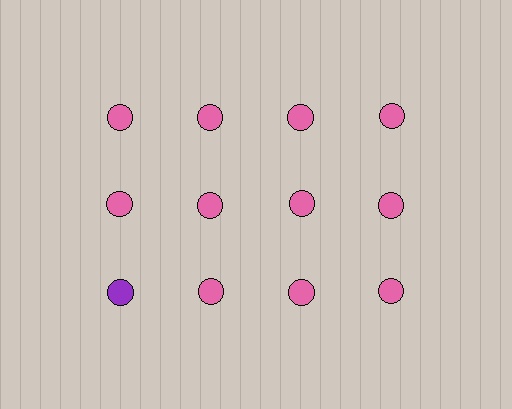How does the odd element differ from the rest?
It has a different color: purple instead of pink.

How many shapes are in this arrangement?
There are 12 shapes arranged in a grid pattern.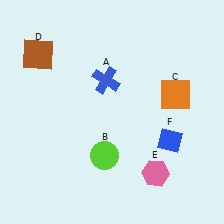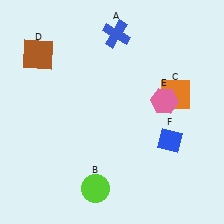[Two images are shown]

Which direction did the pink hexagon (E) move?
The pink hexagon (E) moved up.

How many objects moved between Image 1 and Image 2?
3 objects moved between the two images.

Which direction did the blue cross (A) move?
The blue cross (A) moved up.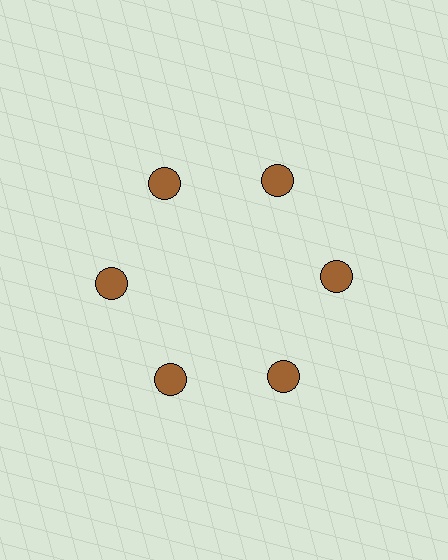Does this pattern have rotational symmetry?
Yes, this pattern has 6-fold rotational symmetry. It looks the same after rotating 60 degrees around the center.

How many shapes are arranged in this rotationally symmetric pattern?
There are 6 shapes, arranged in 6 groups of 1.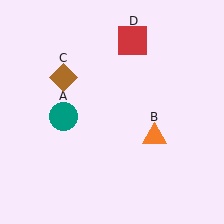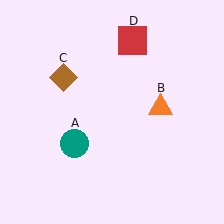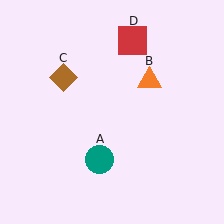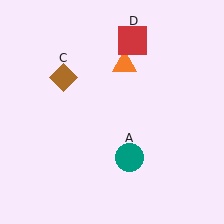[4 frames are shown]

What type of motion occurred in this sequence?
The teal circle (object A), orange triangle (object B) rotated counterclockwise around the center of the scene.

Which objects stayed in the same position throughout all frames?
Brown diamond (object C) and red square (object D) remained stationary.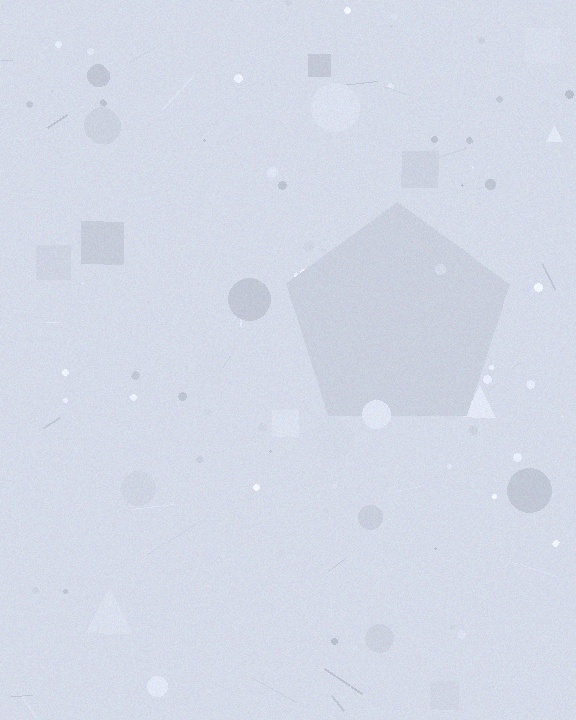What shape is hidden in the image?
A pentagon is hidden in the image.